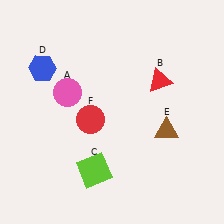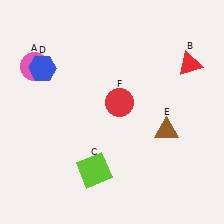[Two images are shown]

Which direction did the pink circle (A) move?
The pink circle (A) moved left.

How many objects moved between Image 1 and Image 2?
3 objects moved between the two images.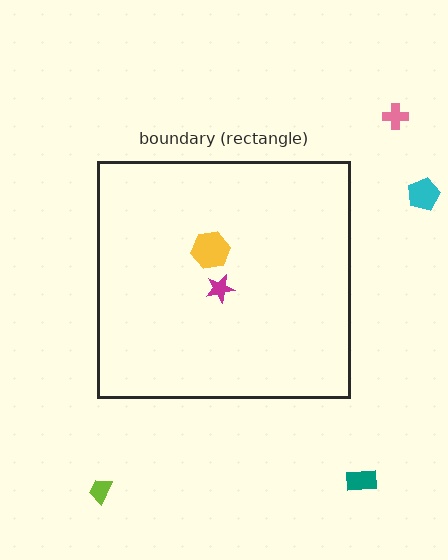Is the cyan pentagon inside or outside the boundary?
Outside.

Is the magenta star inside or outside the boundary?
Inside.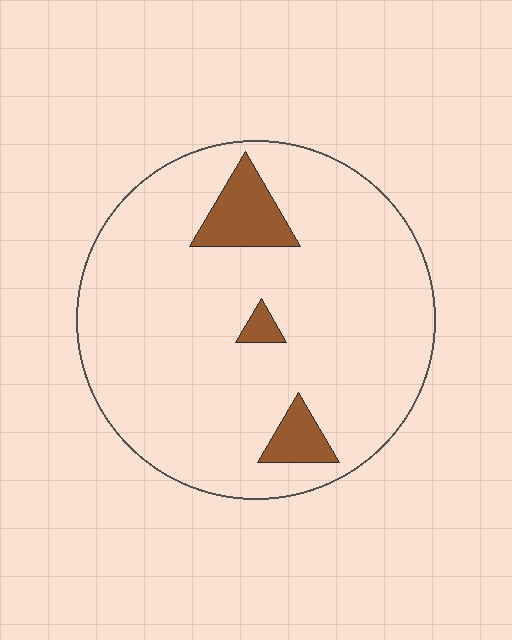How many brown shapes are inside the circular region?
3.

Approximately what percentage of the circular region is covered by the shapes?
Approximately 10%.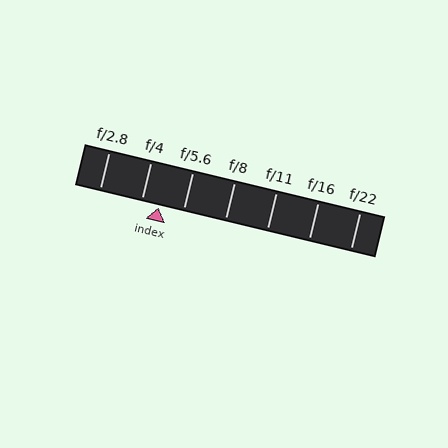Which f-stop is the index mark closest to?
The index mark is closest to f/4.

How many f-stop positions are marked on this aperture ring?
There are 7 f-stop positions marked.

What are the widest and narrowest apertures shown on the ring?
The widest aperture shown is f/2.8 and the narrowest is f/22.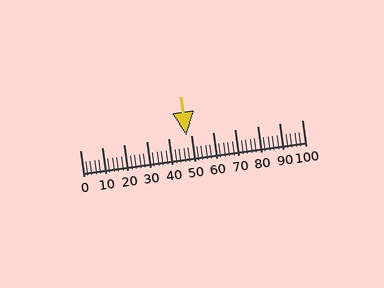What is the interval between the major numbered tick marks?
The major tick marks are spaced 10 units apart.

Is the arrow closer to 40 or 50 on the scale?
The arrow is closer to 50.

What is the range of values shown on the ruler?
The ruler shows values from 0 to 100.